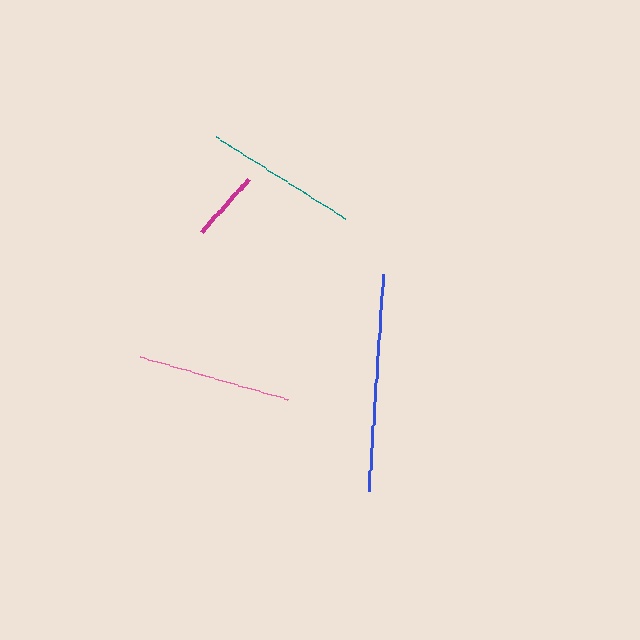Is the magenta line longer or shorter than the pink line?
The pink line is longer than the magenta line.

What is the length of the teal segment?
The teal segment is approximately 153 pixels long.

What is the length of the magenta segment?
The magenta segment is approximately 70 pixels long.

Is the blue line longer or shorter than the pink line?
The blue line is longer than the pink line.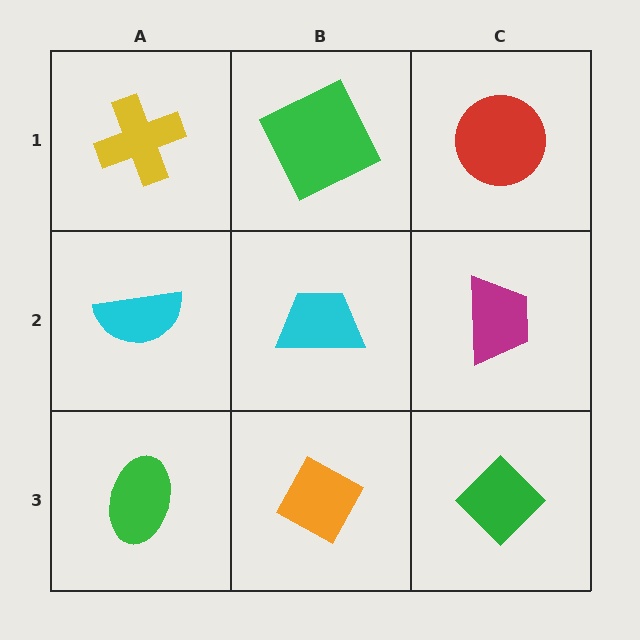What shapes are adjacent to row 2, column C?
A red circle (row 1, column C), a green diamond (row 3, column C), a cyan trapezoid (row 2, column B).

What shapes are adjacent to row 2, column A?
A yellow cross (row 1, column A), a green ellipse (row 3, column A), a cyan trapezoid (row 2, column B).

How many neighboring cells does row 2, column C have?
3.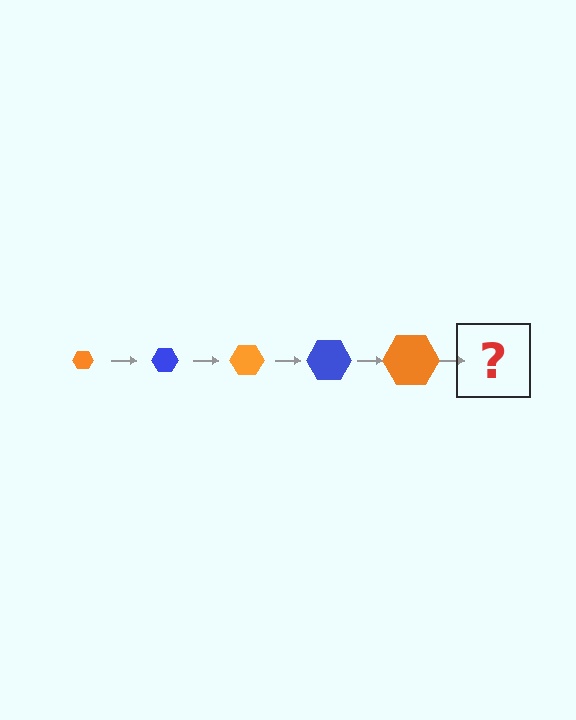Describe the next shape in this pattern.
It should be a blue hexagon, larger than the previous one.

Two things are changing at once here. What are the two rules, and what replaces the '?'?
The two rules are that the hexagon grows larger each step and the color cycles through orange and blue. The '?' should be a blue hexagon, larger than the previous one.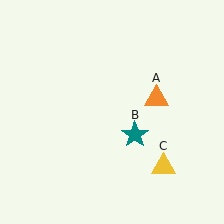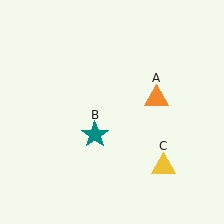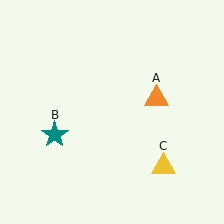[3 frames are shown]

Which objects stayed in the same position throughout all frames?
Orange triangle (object A) and yellow triangle (object C) remained stationary.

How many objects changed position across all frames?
1 object changed position: teal star (object B).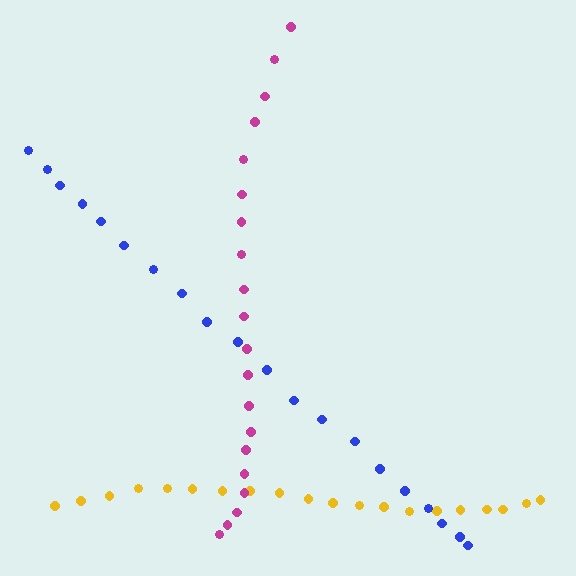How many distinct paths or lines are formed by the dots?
There are 3 distinct paths.